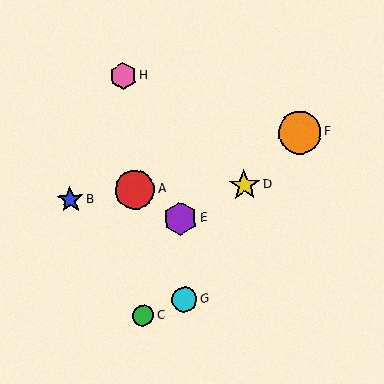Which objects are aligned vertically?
Objects E, G are aligned vertically.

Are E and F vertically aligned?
No, E is at x≈180 and F is at x≈300.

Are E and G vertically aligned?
Yes, both are at x≈180.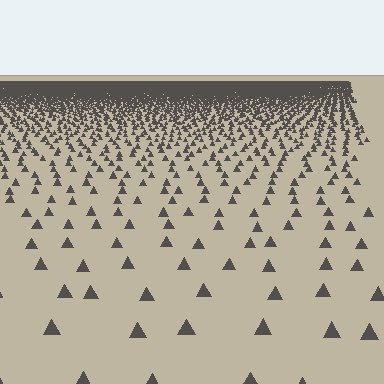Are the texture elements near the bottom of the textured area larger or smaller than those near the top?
Larger. Near the bottom, elements are closer to the viewer and appear at a bigger on-screen size.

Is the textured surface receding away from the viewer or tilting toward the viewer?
The surface is receding away from the viewer. Texture elements get smaller and denser toward the top.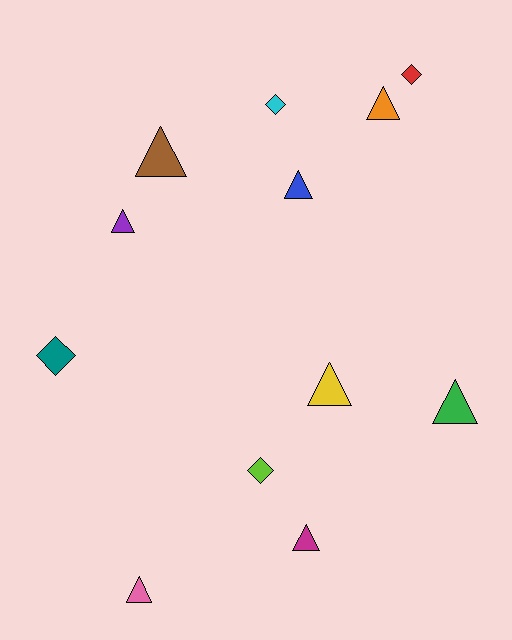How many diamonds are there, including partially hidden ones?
There are 4 diamonds.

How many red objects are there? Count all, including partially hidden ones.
There is 1 red object.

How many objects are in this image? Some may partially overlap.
There are 12 objects.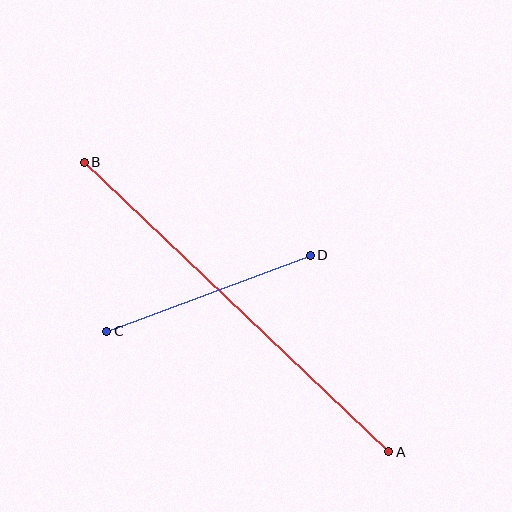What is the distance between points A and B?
The distance is approximately 420 pixels.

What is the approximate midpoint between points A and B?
The midpoint is at approximately (236, 307) pixels.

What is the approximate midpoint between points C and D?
The midpoint is at approximately (209, 293) pixels.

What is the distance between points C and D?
The distance is approximately 218 pixels.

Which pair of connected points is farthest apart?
Points A and B are farthest apart.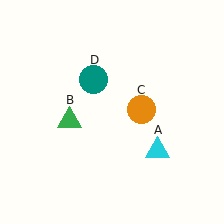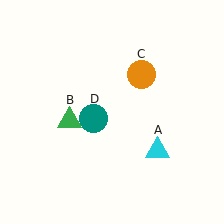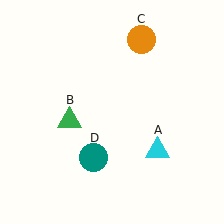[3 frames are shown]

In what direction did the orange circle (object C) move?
The orange circle (object C) moved up.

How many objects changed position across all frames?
2 objects changed position: orange circle (object C), teal circle (object D).